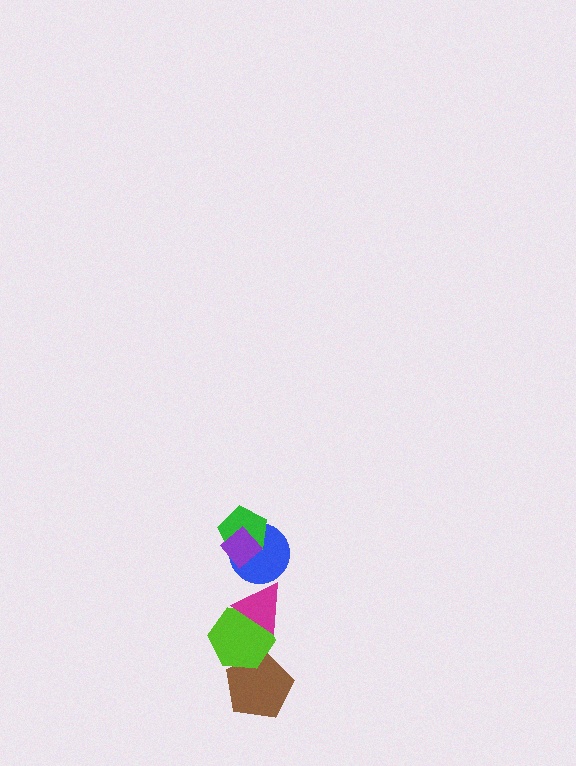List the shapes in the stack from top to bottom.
From top to bottom: the purple diamond, the green pentagon, the blue circle, the magenta triangle, the lime hexagon, the brown pentagon.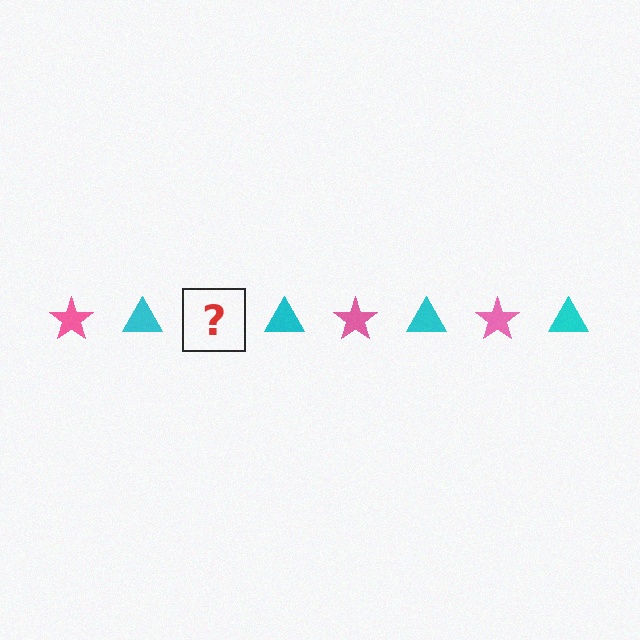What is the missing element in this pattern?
The missing element is a pink star.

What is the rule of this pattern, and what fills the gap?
The rule is that the pattern alternates between pink star and cyan triangle. The gap should be filled with a pink star.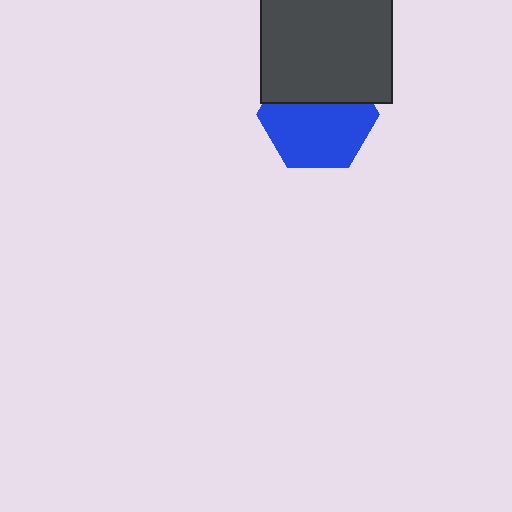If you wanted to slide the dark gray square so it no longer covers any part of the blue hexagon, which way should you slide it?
Slide it up — that is the most direct way to separate the two shapes.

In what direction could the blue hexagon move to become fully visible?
The blue hexagon could move down. That would shift it out from behind the dark gray square entirely.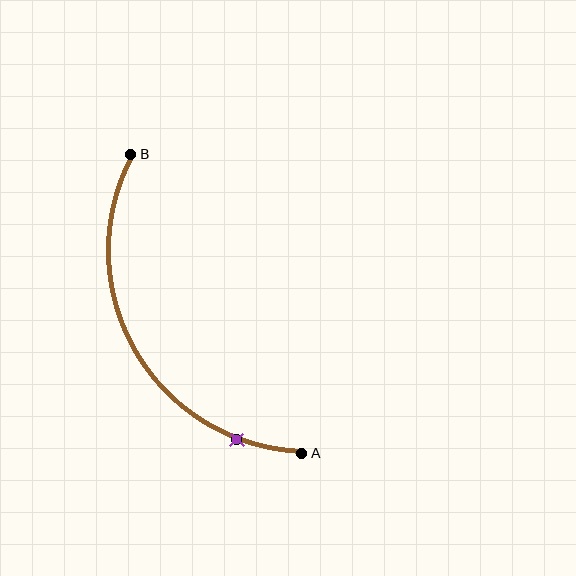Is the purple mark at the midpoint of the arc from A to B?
No. The purple mark lies on the arc but is closer to endpoint A. The arc midpoint would be at the point on the curve equidistant along the arc from both A and B.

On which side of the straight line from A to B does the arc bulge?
The arc bulges to the left of the straight line connecting A and B.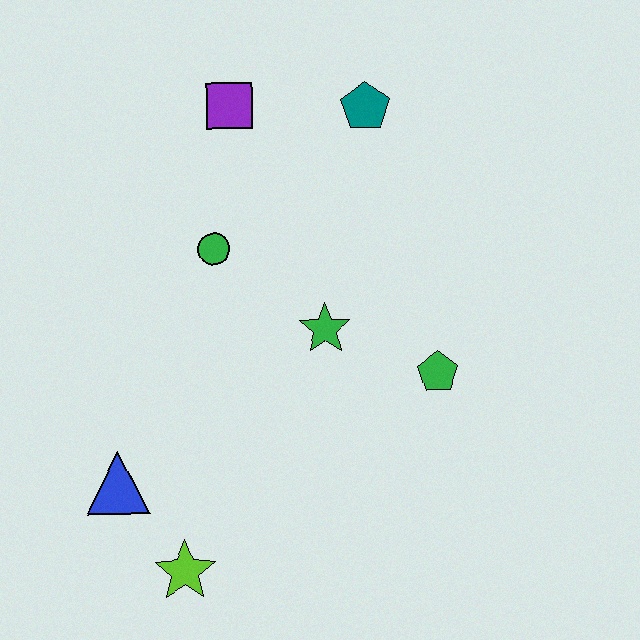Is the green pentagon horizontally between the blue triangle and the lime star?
No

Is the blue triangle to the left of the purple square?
Yes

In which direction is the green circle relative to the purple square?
The green circle is below the purple square.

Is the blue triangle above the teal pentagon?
No